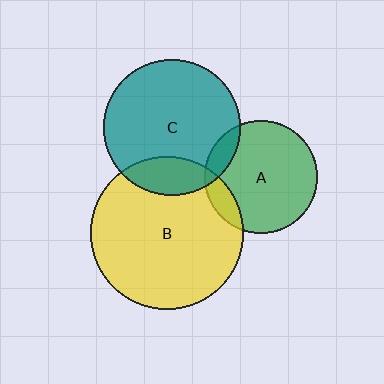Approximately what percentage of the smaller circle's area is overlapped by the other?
Approximately 10%.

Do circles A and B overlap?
Yes.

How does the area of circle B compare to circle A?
Approximately 1.9 times.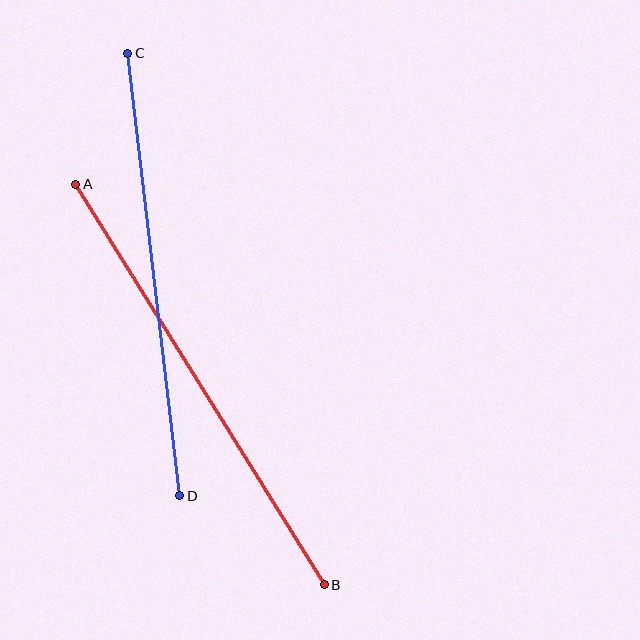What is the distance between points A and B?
The distance is approximately 472 pixels.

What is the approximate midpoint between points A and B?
The midpoint is at approximately (200, 384) pixels.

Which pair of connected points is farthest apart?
Points A and B are farthest apart.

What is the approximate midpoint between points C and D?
The midpoint is at approximately (154, 274) pixels.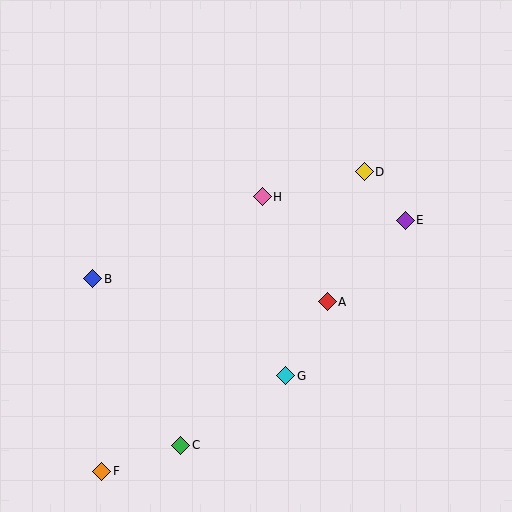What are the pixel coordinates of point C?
Point C is at (181, 445).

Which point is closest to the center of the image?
Point H at (262, 197) is closest to the center.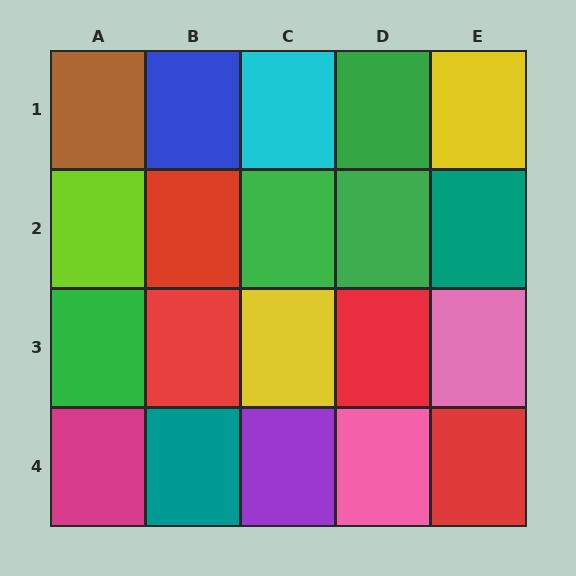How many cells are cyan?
1 cell is cyan.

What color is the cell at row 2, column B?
Red.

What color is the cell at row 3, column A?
Green.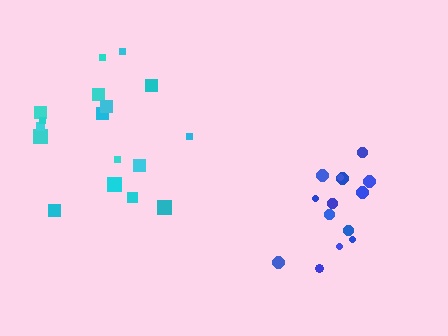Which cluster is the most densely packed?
Blue.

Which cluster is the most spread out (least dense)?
Cyan.